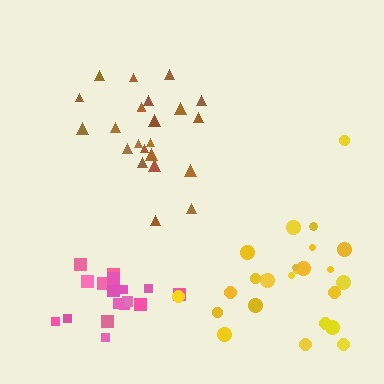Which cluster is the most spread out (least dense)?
Yellow.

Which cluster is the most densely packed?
Pink.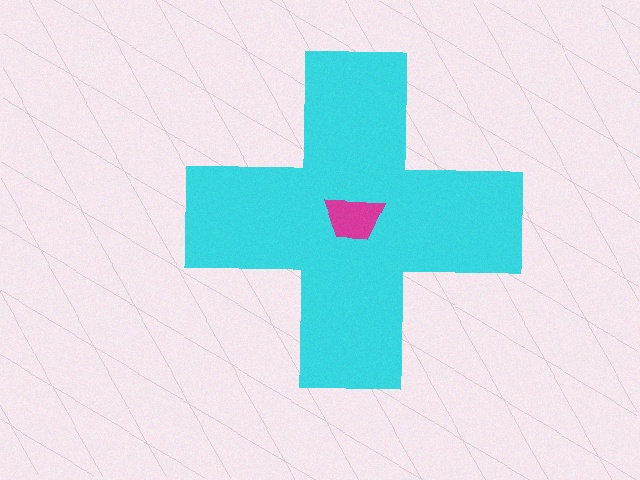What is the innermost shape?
The magenta trapezoid.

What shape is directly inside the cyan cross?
The magenta trapezoid.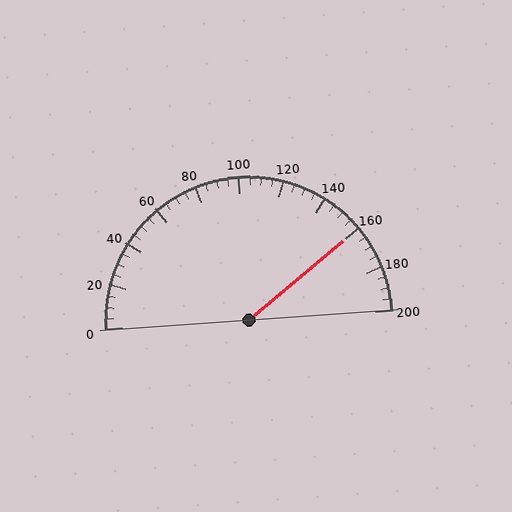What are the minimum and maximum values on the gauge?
The gauge ranges from 0 to 200.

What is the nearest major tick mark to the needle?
The nearest major tick mark is 160.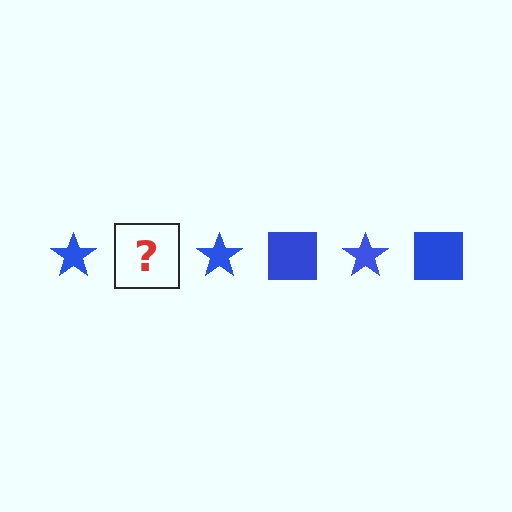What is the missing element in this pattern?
The missing element is a blue square.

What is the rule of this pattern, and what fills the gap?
The rule is that the pattern cycles through star, square shapes in blue. The gap should be filled with a blue square.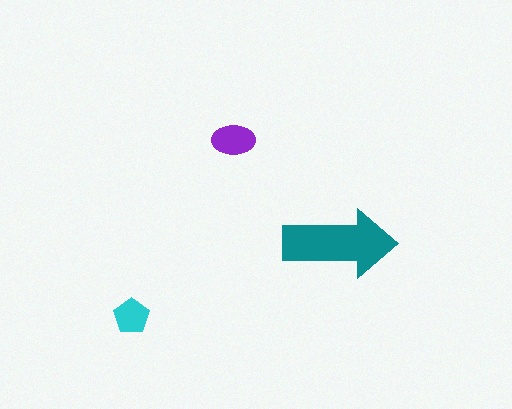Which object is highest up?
The purple ellipse is topmost.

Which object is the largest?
The teal arrow.